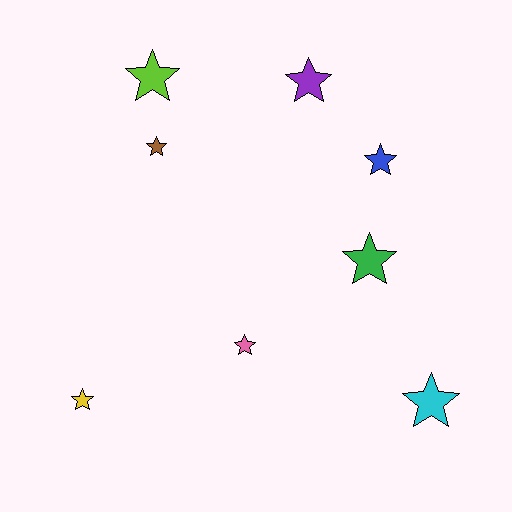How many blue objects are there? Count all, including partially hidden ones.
There is 1 blue object.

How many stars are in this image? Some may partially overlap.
There are 8 stars.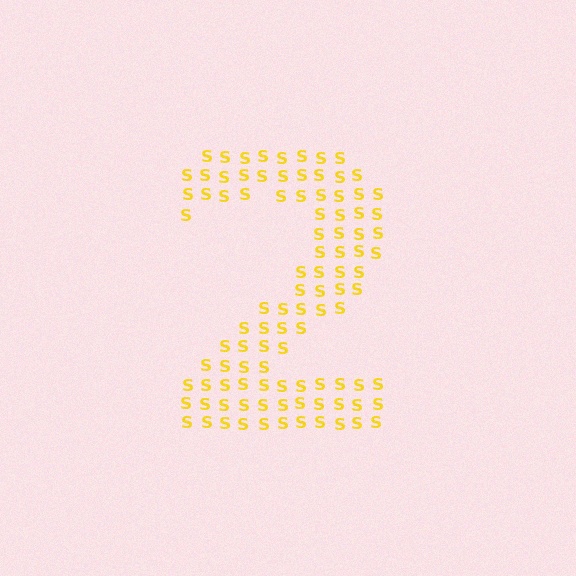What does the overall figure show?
The overall figure shows the digit 2.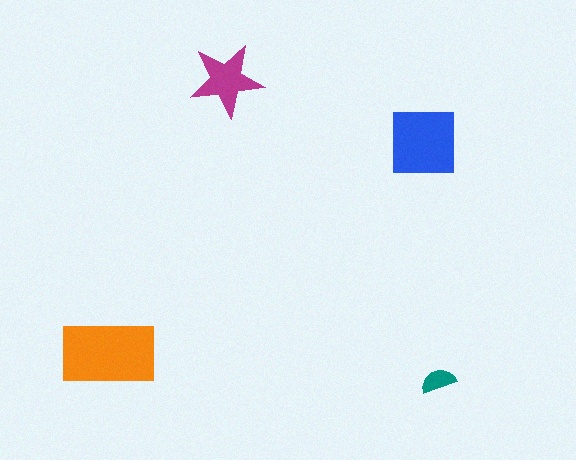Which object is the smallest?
The teal semicircle.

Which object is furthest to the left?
The orange rectangle is leftmost.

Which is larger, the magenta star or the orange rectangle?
The orange rectangle.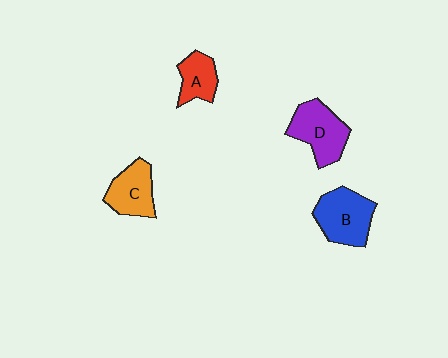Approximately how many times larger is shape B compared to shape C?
Approximately 1.3 times.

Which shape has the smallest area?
Shape A (red).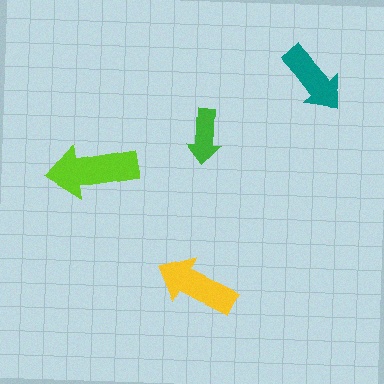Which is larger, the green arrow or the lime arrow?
The lime one.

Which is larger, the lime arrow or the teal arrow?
The lime one.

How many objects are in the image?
There are 4 objects in the image.